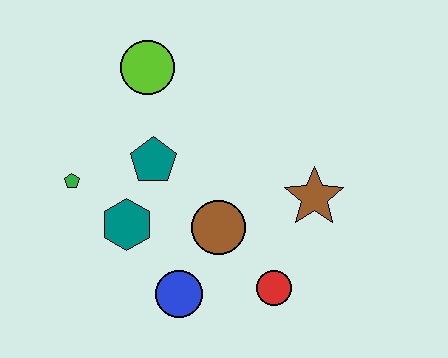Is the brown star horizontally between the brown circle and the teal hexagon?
No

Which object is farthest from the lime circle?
The red circle is farthest from the lime circle.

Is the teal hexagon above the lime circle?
No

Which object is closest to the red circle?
The brown circle is closest to the red circle.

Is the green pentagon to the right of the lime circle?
No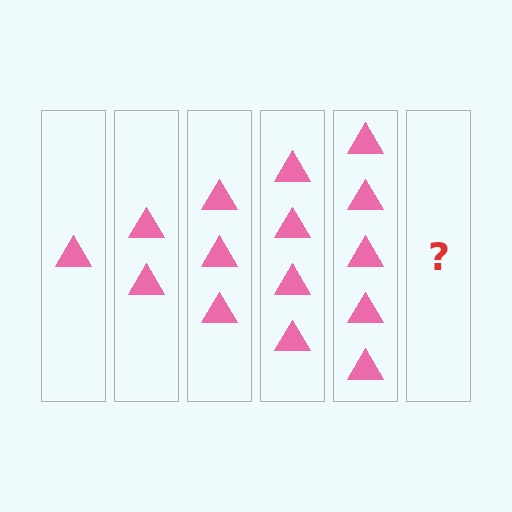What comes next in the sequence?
The next element should be 6 triangles.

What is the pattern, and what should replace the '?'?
The pattern is that each step adds one more triangle. The '?' should be 6 triangles.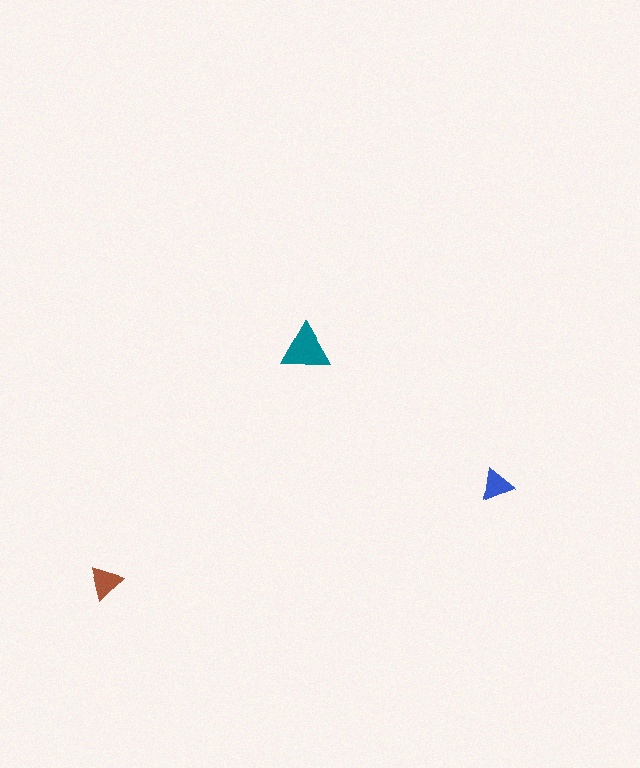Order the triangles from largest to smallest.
the teal one, the brown one, the blue one.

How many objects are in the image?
There are 3 objects in the image.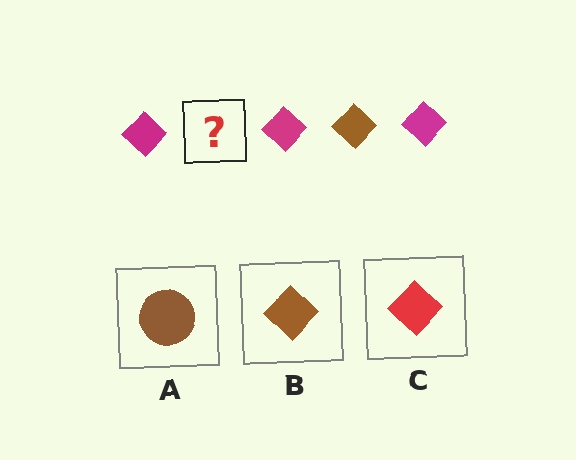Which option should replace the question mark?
Option B.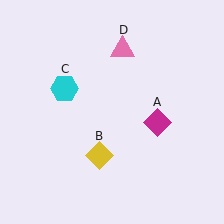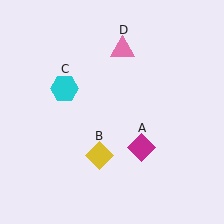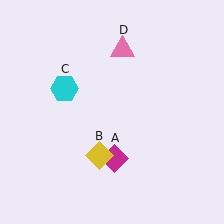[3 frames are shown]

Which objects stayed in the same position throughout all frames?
Yellow diamond (object B) and cyan hexagon (object C) and pink triangle (object D) remained stationary.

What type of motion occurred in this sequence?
The magenta diamond (object A) rotated clockwise around the center of the scene.